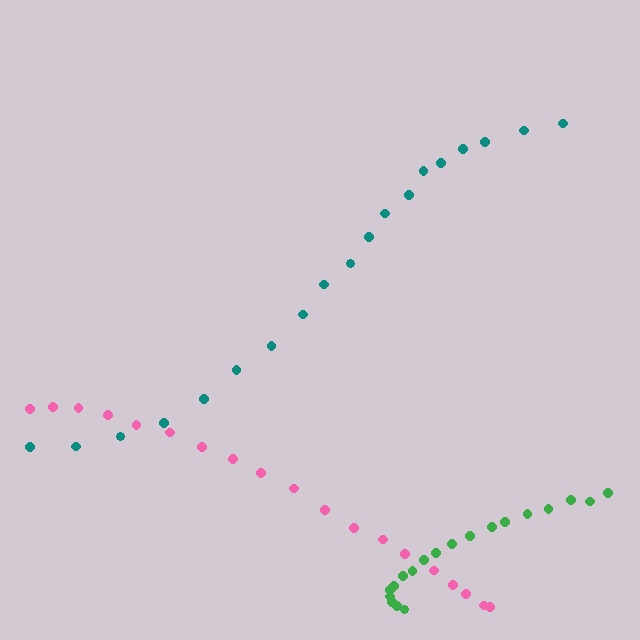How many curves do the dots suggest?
There are 3 distinct paths.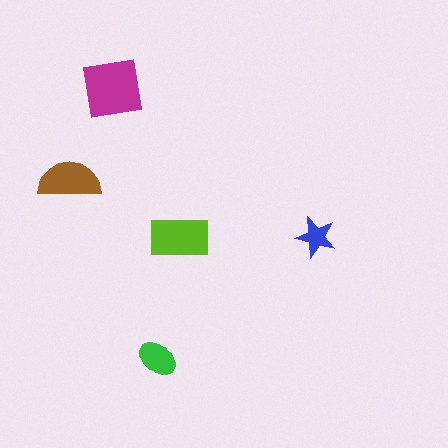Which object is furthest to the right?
The blue star is rightmost.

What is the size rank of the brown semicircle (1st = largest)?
3rd.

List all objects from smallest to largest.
The blue star, the green ellipse, the brown semicircle, the lime rectangle, the magenta square.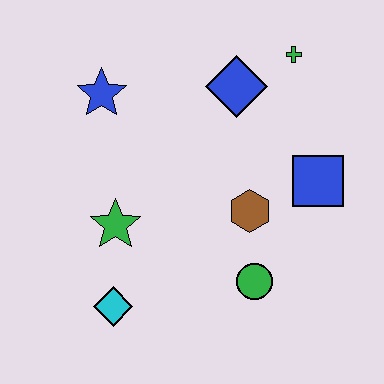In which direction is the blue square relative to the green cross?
The blue square is below the green cross.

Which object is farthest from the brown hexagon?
The blue star is farthest from the brown hexagon.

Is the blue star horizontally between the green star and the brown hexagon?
No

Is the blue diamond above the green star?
Yes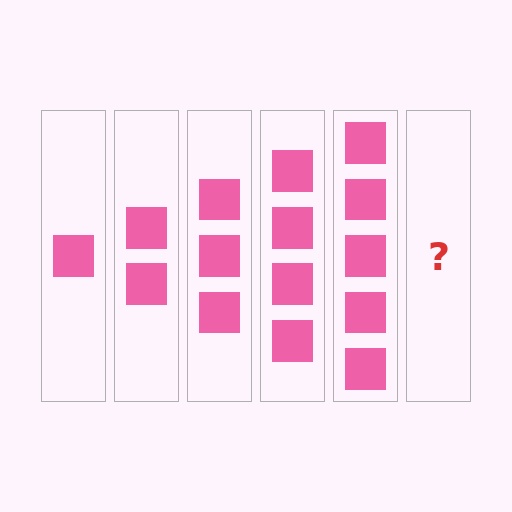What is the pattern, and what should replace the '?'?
The pattern is that each step adds one more square. The '?' should be 6 squares.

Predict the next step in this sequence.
The next step is 6 squares.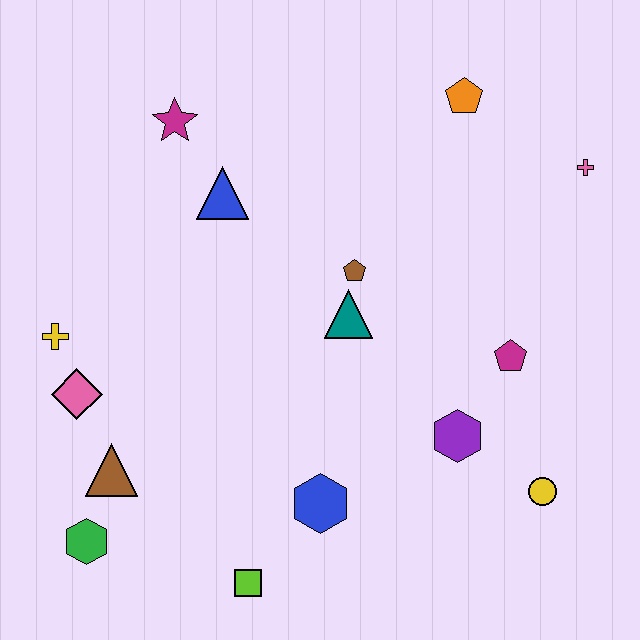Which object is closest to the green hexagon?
The brown triangle is closest to the green hexagon.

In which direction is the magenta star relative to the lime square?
The magenta star is above the lime square.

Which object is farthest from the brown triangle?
The pink cross is farthest from the brown triangle.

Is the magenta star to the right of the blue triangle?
No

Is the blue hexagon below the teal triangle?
Yes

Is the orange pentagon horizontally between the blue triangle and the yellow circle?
Yes